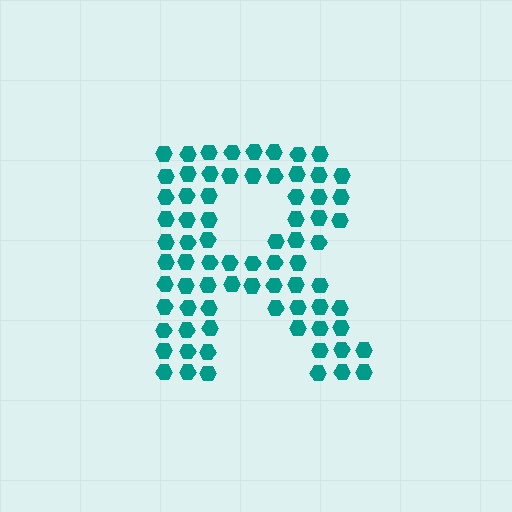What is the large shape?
The large shape is the letter R.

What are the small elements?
The small elements are hexagons.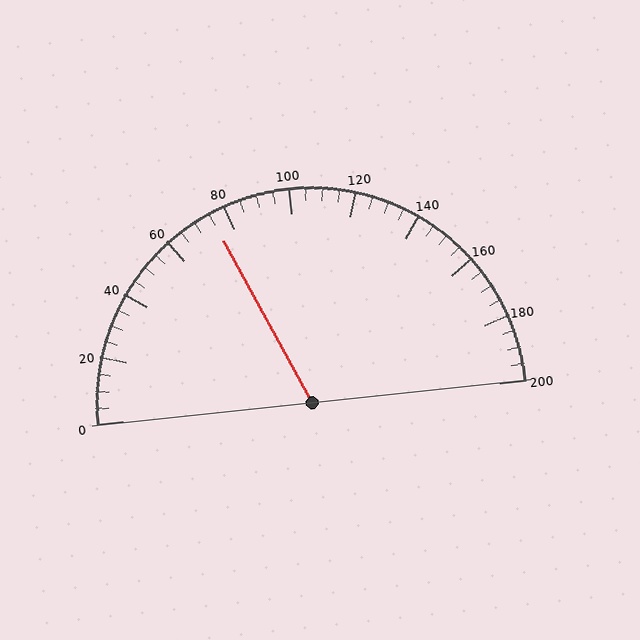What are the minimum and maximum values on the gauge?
The gauge ranges from 0 to 200.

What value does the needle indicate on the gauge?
The needle indicates approximately 75.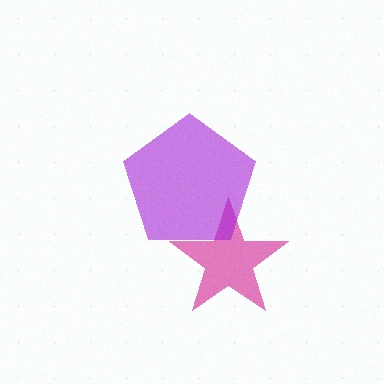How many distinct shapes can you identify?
There are 2 distinct shapes: a magenta star, a purple pentagon.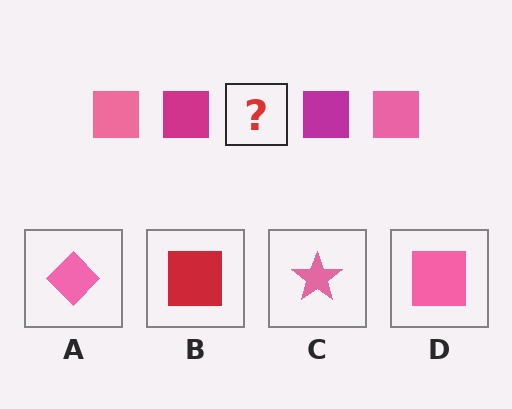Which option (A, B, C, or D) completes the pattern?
D.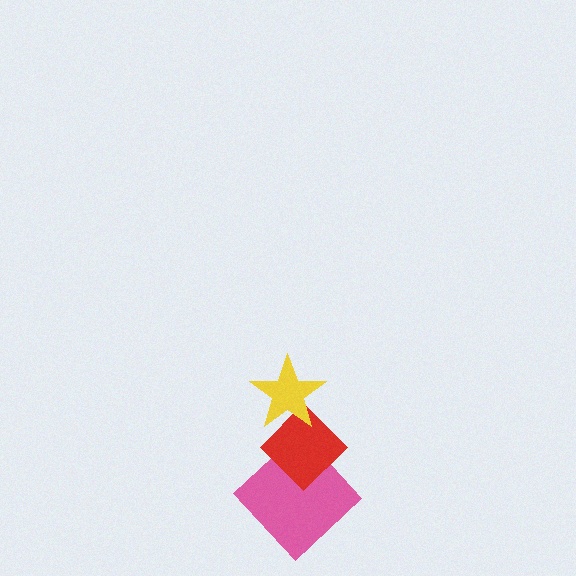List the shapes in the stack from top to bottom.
From top to bottom: the yellow star, the red diamond, the pink diamond.